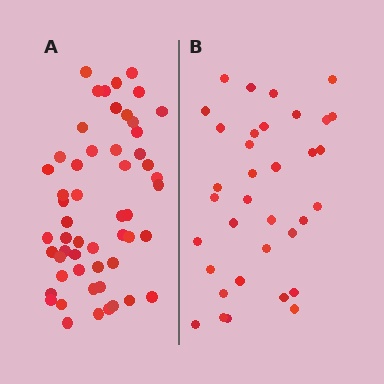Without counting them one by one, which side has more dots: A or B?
Region A (the left region) has more dots.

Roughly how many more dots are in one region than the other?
Region A has approximately 20 more dots than region B.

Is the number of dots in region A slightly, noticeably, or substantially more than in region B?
Region A has substantially more. The ratio is roughly 1.5 to 1.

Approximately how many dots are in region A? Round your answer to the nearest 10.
About 50 dots. (The exact count is 54, which rounds to 50.)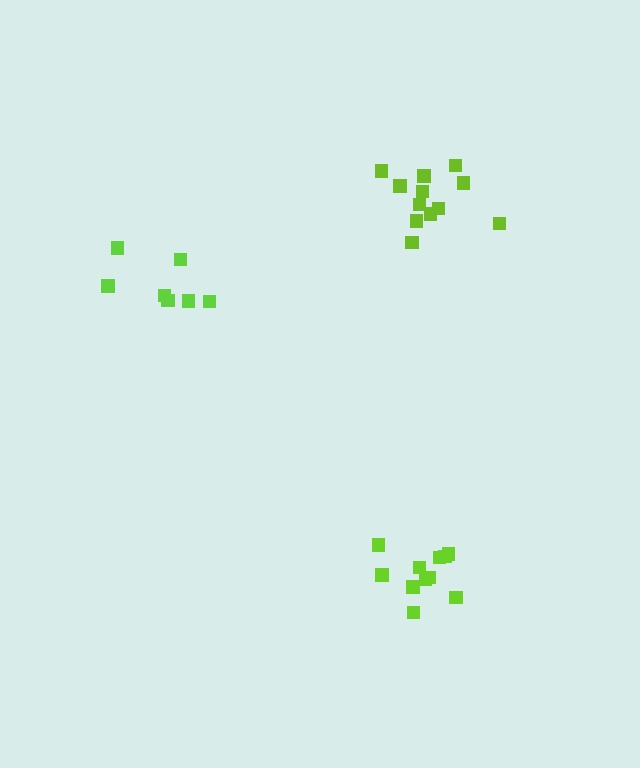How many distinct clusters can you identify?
There are 3 distinct clusters.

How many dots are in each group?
Group 1: 12 dots, Group 2: 11 dots, Group 3: 7 dots (30 total).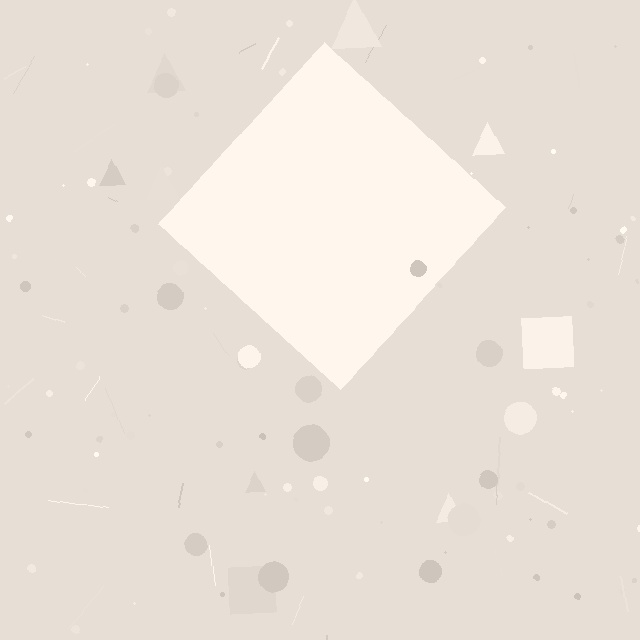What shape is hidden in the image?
A diamond is hidden in the image.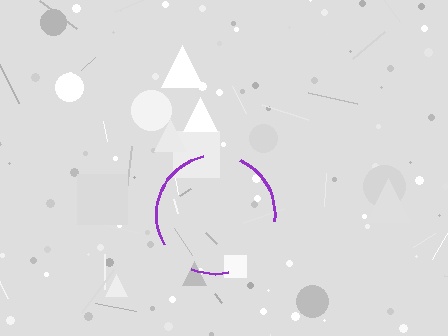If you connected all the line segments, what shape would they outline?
They would outline a circle.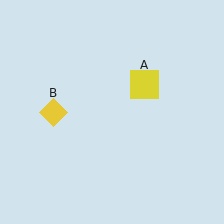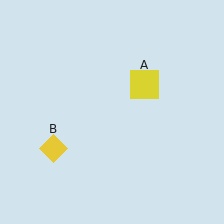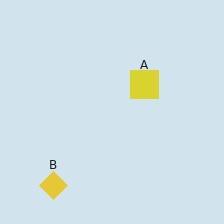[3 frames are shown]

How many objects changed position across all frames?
1 object changed position: yellow diamond (object B).